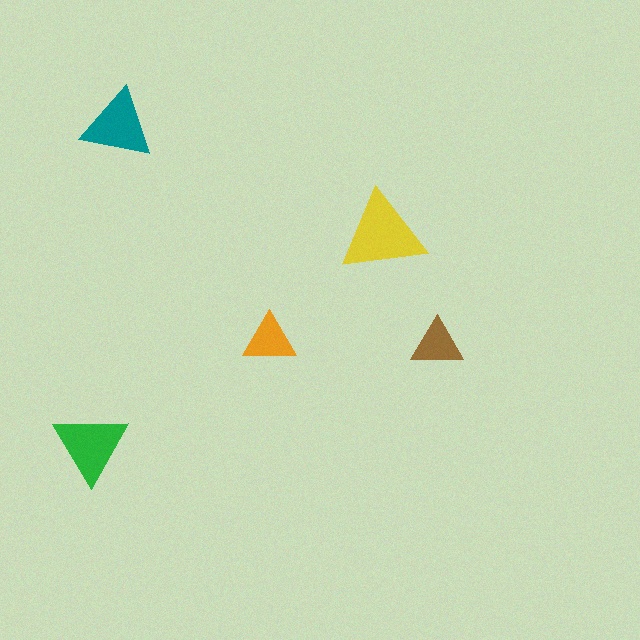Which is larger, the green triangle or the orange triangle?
The green one.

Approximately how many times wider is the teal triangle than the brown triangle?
About 1.5 times wider.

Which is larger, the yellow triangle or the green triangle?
The yellow one.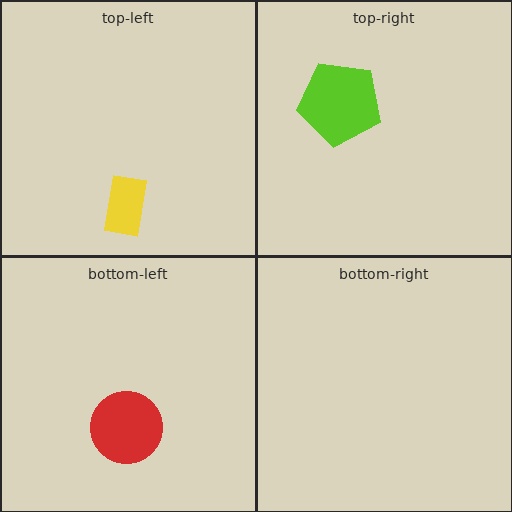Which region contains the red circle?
The bottom-left region.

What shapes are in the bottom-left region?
The red circle.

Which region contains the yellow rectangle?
The top-left region.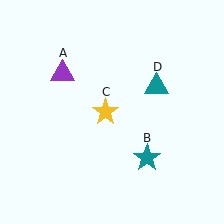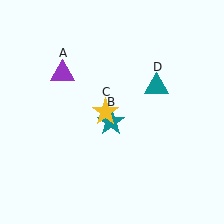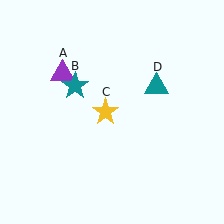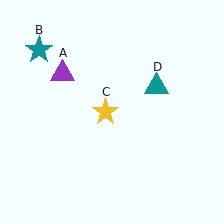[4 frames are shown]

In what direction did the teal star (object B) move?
The teal star (object B) moved up and to the left.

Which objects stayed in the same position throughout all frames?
Purple triangle (object A) and yellow star (object C) and teal triangle (object D) remained stationary.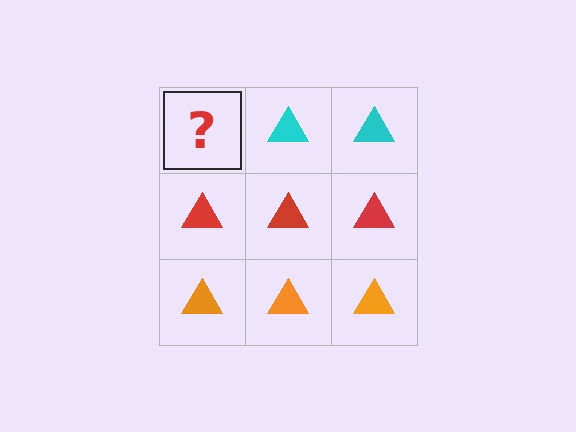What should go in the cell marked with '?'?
The missing cell should contain a cyan triangle.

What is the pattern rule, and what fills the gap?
The rule is that each row has a consistent color. The gap should be filled with a cyan triangle.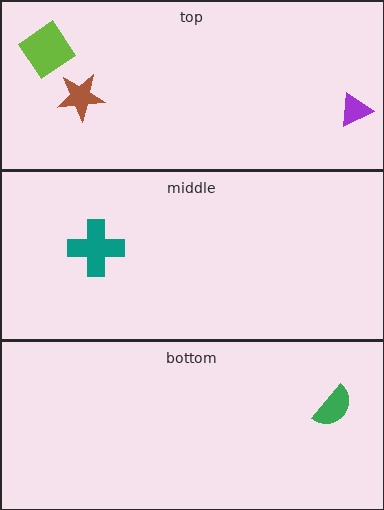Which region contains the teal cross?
The middle region.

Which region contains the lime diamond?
The top region.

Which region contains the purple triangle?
The top region.